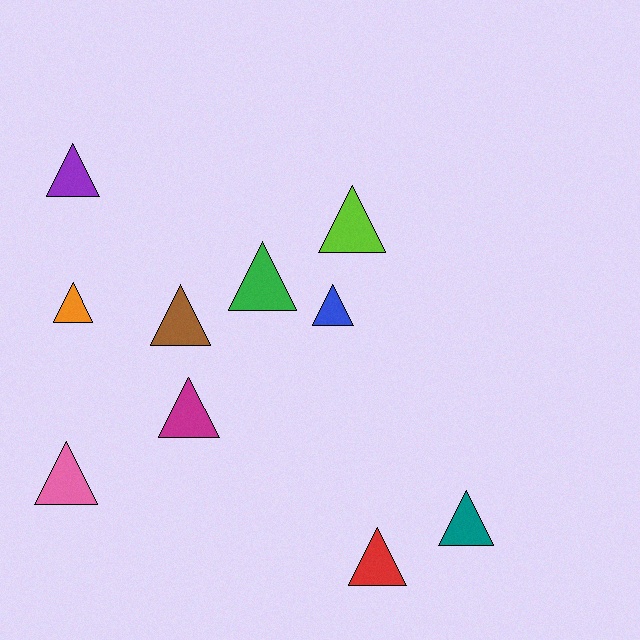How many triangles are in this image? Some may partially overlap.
There are 10 triangles.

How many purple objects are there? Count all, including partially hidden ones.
There is 1 purple object.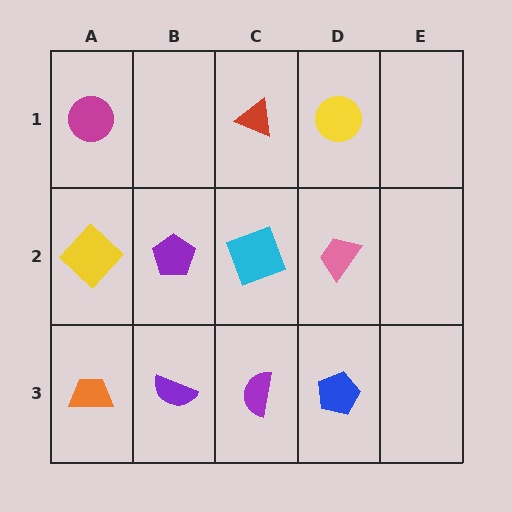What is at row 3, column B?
A purple semicircle.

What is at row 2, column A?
A yellow diamond.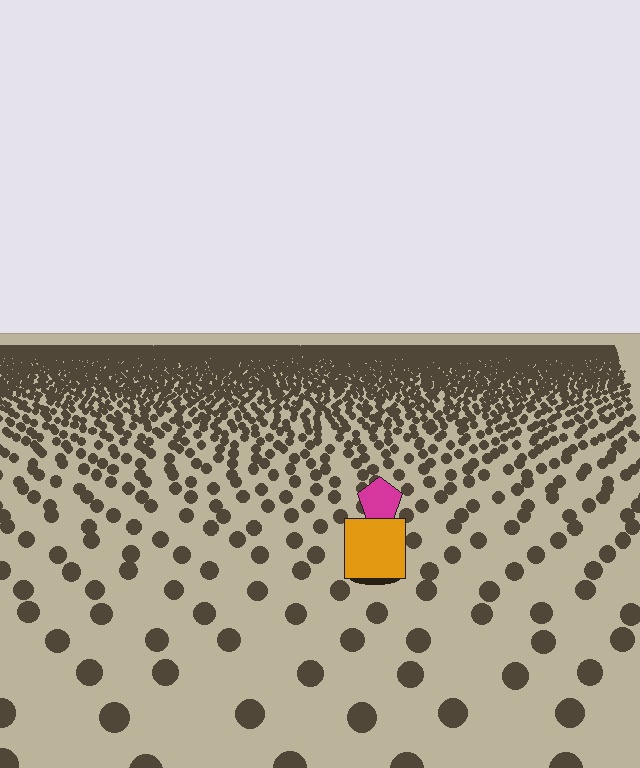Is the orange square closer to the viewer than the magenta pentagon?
Yes. The orange square is closer — you can tell from the texture gradient: the ground texture is coarser near it.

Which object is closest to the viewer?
The orange square is closest. The texture marks near it are larger and more spread out.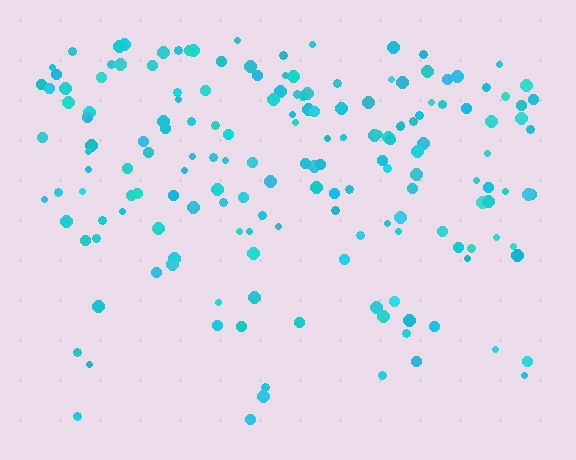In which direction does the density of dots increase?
From bottom to top, with the top side densest.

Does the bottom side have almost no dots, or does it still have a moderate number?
Still a moderate number, just noticeably fewer than the top.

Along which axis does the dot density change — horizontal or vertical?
Vertical.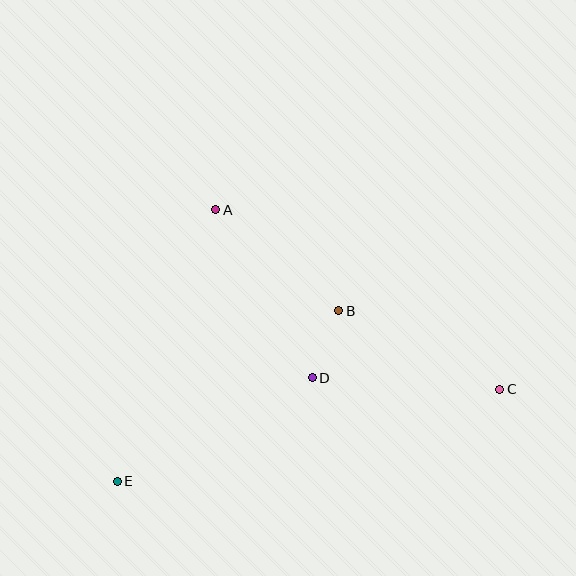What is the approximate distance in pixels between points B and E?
The distance between B and E is approximately 280 pixels.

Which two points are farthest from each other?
Points C and E are farthest from each other.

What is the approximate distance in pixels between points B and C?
The distance between B and C is approximately 179 pixels.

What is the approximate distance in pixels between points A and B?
The distance between A and B is approximately 159 pixels.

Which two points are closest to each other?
Points B and D are closest to each other.